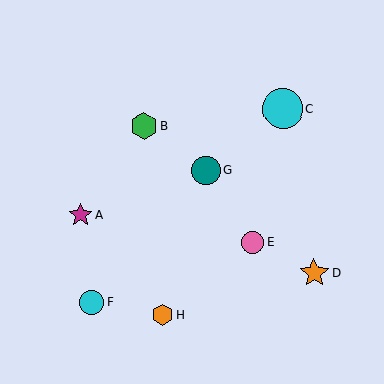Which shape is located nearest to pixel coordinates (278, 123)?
The cyan circle (labeled C) at (283, 109) is nearest to that location.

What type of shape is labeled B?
Shape B is a green hexagon.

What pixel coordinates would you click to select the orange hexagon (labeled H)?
Click at (162, 315) to select the orange hexagon H.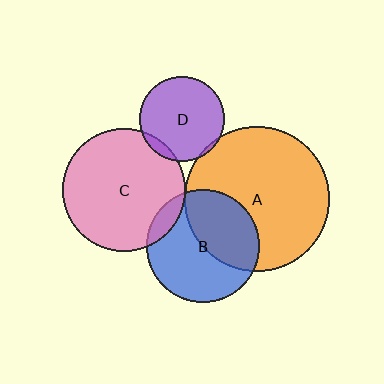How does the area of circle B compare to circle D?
Approximately 1.8 times.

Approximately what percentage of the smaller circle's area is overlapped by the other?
Approximately 40%.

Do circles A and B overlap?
Yes.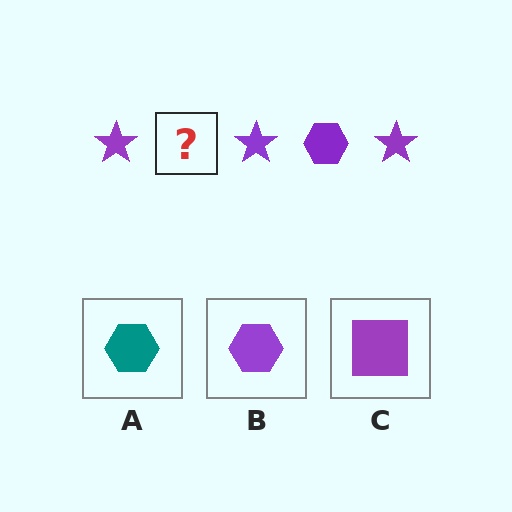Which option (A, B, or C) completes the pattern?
B.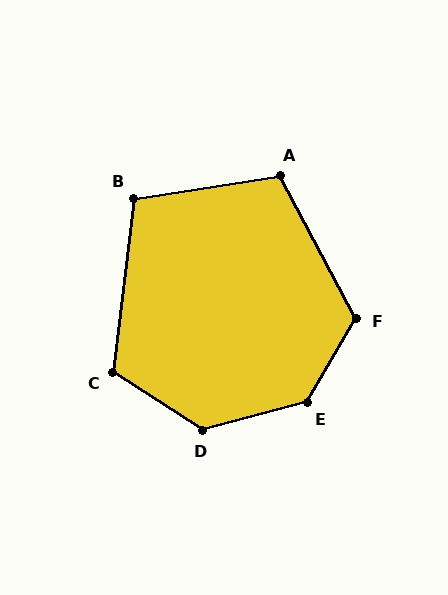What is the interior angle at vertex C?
Approximately 116 degrees (obtuse).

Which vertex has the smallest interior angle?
B, at approximately 106 degrees.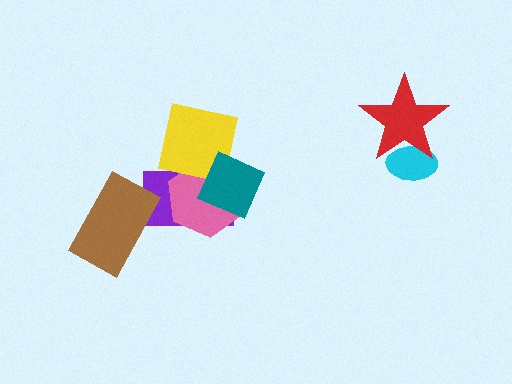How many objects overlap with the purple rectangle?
4 objects overlap with the purple rectangle.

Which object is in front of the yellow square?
The teal square is in front of the yellow square.